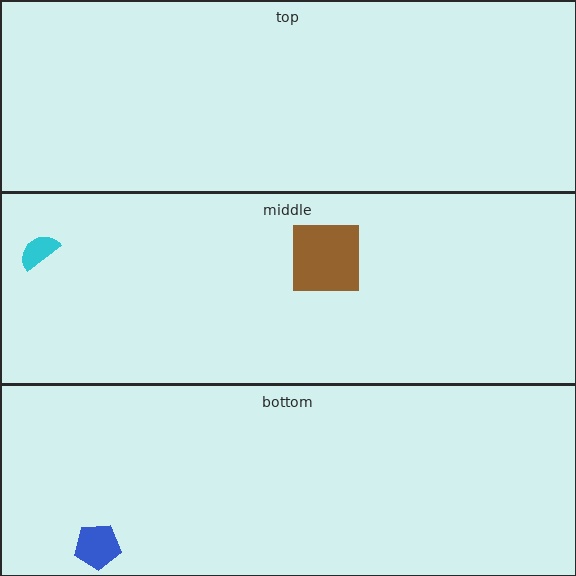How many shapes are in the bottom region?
1.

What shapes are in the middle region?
The cyan semicircle, the brown square.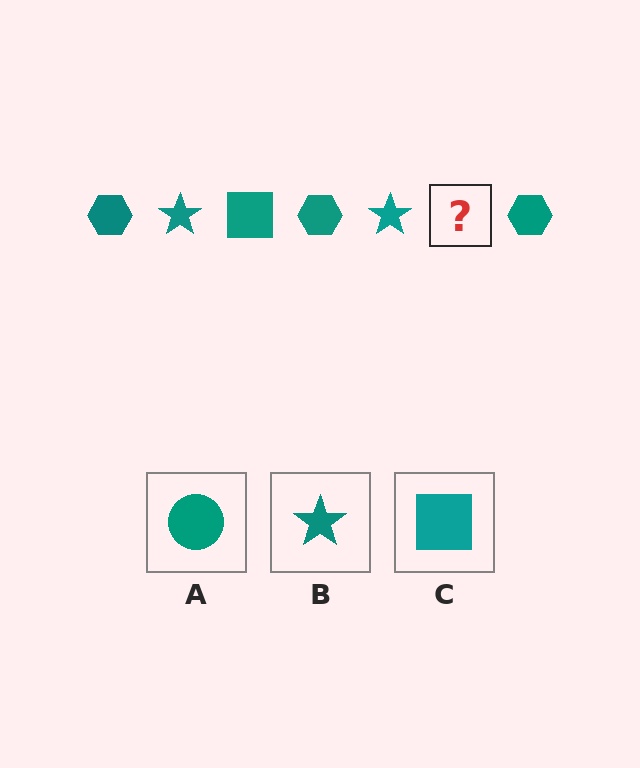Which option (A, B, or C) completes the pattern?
C.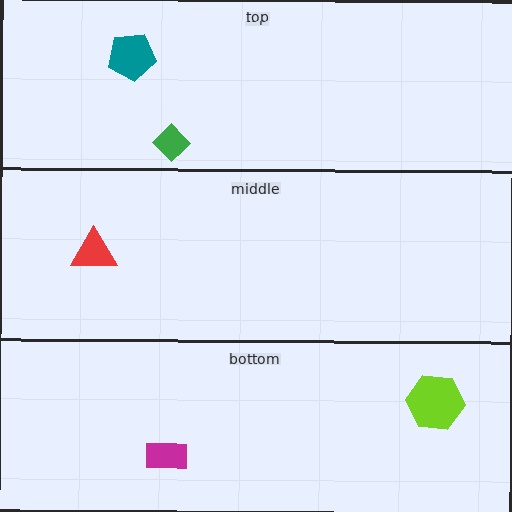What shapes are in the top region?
The green diamond, the teal pentagon.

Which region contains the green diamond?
The top region.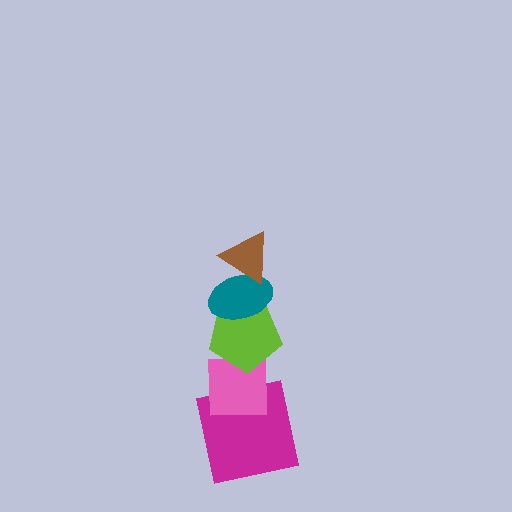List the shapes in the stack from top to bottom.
From top to bottom: the brown triangle, the teal ellipse, the lime pentagon, the pink square, the magenta square.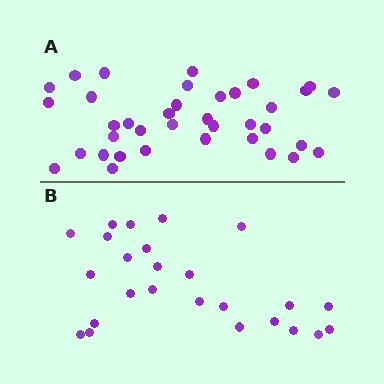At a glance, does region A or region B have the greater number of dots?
Region A (the top region) has more dots.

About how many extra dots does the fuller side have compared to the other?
Region A has roughly 12 or so more dots than region B.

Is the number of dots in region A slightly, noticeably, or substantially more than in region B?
Region A has substantially more. The ratio is roughly 1.5 to 1.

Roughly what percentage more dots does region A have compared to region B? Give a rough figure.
About 50% more.